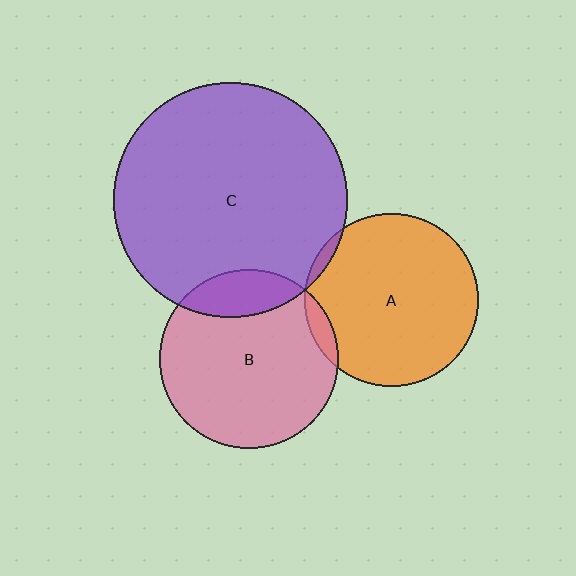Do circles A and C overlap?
Yes.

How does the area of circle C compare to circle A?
Approximately 1.8 times.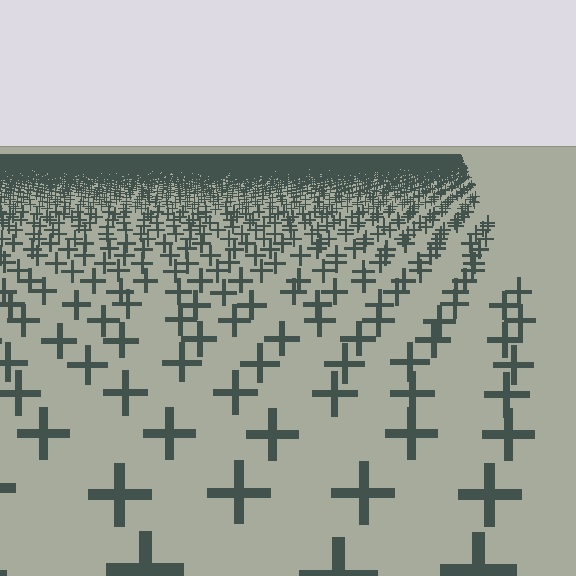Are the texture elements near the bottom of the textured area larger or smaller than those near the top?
Larger. Near the bottom, elements are closer to the viewer and appear at a bigger on-screen size.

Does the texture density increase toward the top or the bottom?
Density increases toward the top.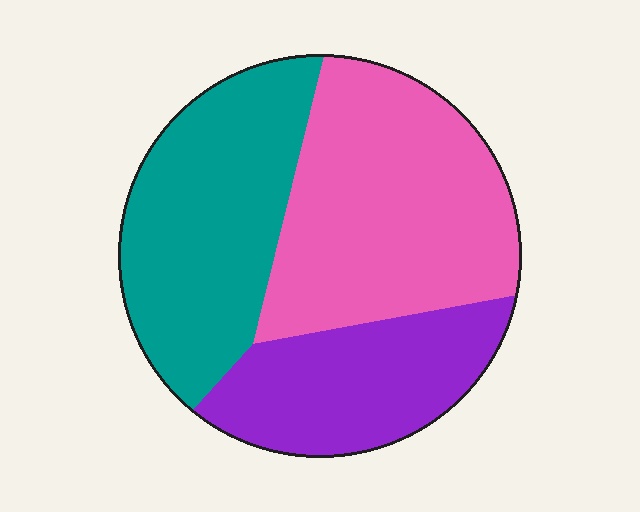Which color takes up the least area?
Purple, at roughly 25%.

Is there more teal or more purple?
Teal.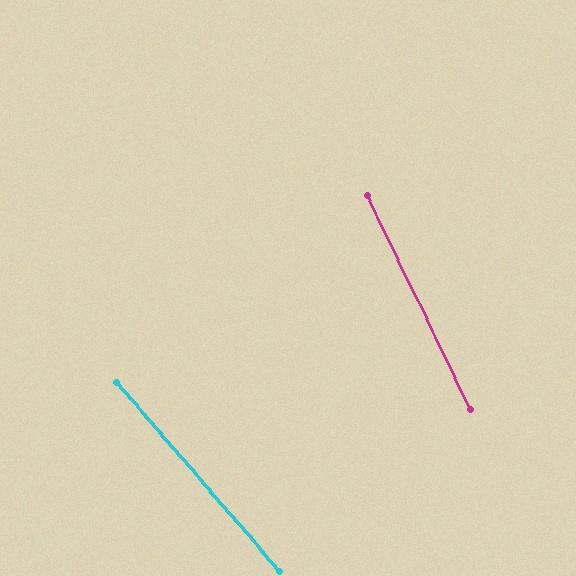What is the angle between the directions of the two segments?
Approximately 15 degrees.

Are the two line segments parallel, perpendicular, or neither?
Neither parallel nor perpendicular — they differ by about 15°.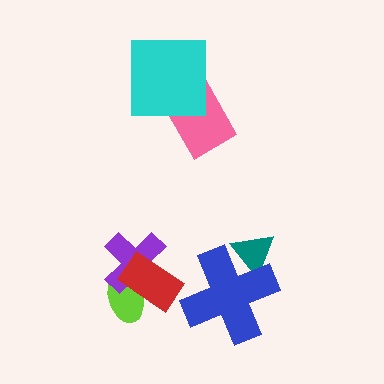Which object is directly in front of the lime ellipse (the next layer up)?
The purple cross is directly in front of the lime ellipse.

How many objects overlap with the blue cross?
1 object overlaps with the blue cross.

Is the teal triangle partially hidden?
Yes, it is partially covered by another shape.